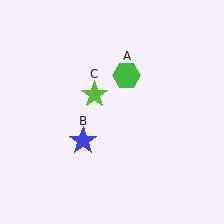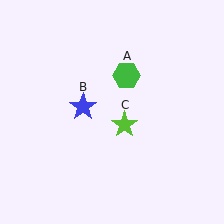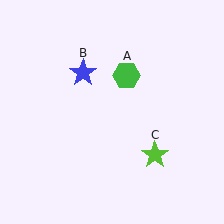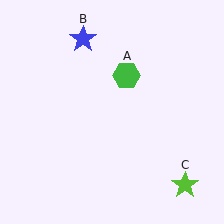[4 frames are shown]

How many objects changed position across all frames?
2 objects changed position: blue star (object B), lime star (object C).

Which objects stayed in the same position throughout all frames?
Green hexagon (object A) remained stationary.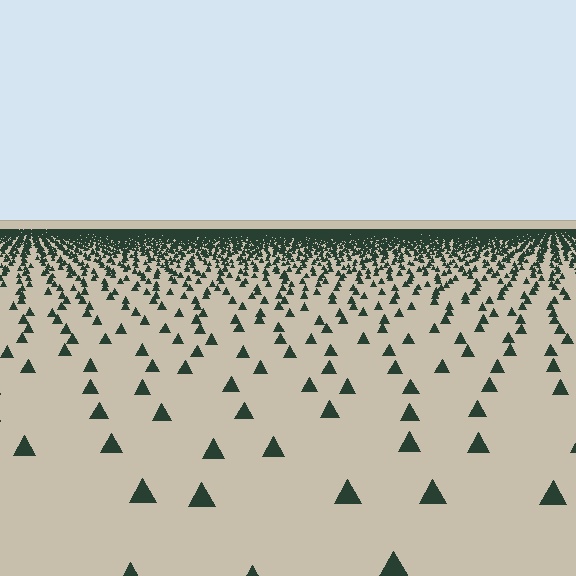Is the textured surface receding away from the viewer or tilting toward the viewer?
The surface is receding away from the viewer. Texture elements get smaller and denser toward the top.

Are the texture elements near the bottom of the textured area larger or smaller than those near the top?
Larger. Near the bottom, elements are closer to the viewer and appear at a bigger on-screen size.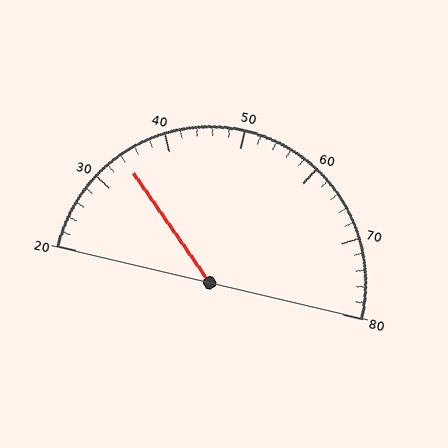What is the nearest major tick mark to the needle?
The nearest major tick mark is 30.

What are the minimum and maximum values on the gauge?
The gauge ranges from 20 to 80.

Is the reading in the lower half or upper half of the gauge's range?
The reading is in the lower half of the range (20 to 80).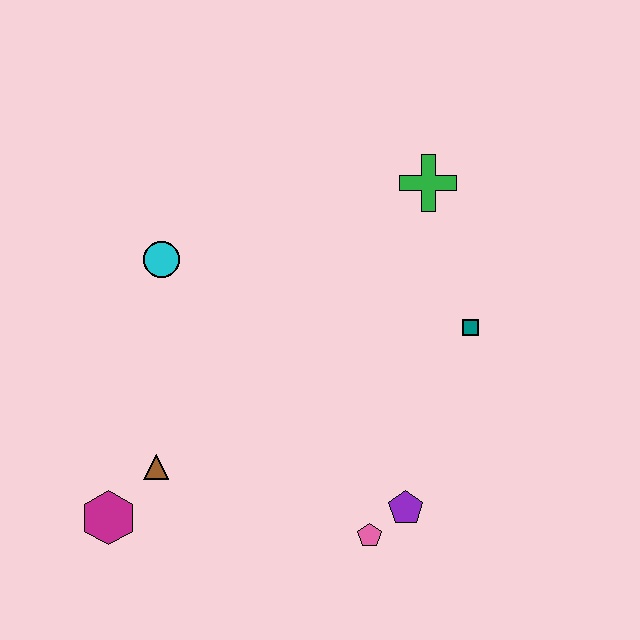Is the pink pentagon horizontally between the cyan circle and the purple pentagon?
Yes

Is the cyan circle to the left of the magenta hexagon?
No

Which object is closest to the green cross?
The teal square is closest to the green cross.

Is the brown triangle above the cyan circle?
No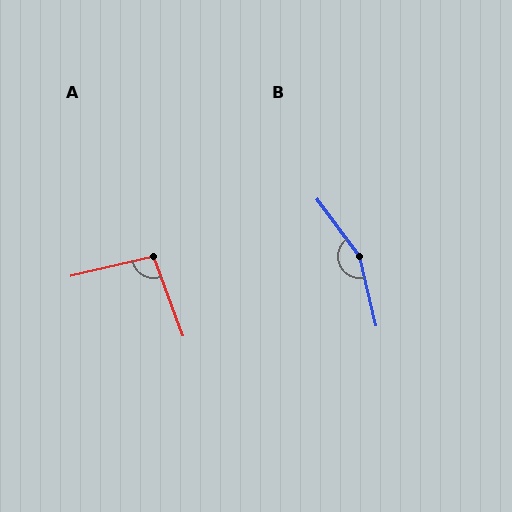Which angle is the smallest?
A, at approximately 97 degrees.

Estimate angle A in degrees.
Approximately 97 degrees.